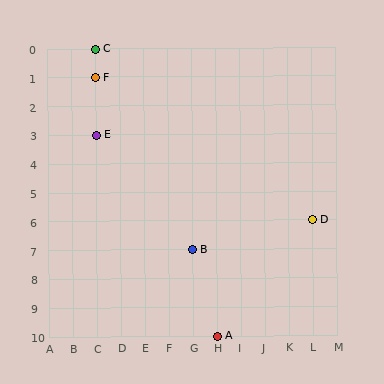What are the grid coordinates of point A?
Point A is at grid coordinates (H, 10).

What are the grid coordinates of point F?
Point F is at grid coordinates (C, 1).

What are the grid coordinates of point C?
Point C is at grid coordinates (C, 0).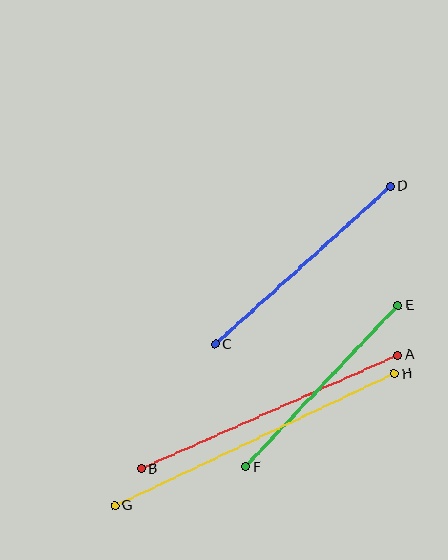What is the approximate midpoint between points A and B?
The midpoint is at approximately (269, 412) pixels.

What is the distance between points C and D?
The distance is approximately 235 pixels.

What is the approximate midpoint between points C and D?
The midpoint is at approximately (303, 265) pixels.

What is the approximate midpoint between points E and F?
The midpoint is at approximately (322, 386) pixels.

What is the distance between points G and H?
The distance is approximately 309 pixels.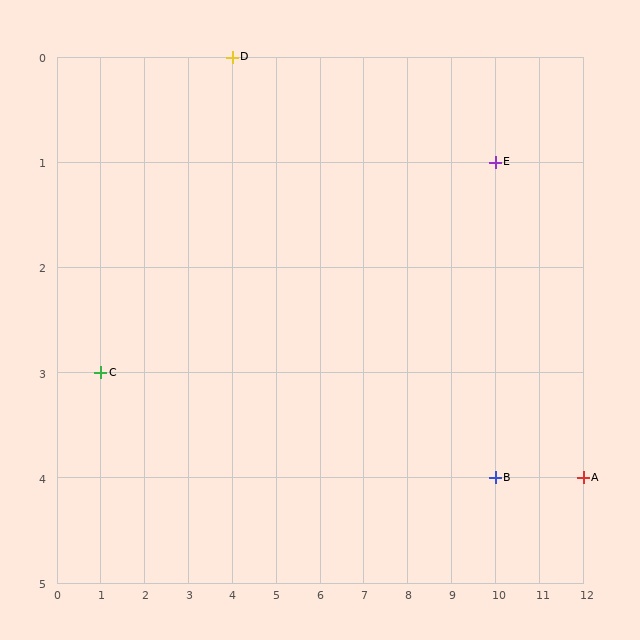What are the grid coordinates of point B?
Point B is at grid coordinates (10, 4).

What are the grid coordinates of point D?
Point D is at grid coordinates (4, 0).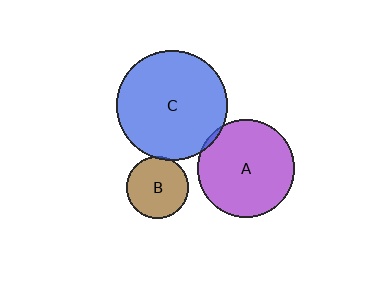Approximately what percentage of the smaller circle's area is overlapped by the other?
Approximately 5%.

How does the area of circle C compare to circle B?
Approximately 3.2 times.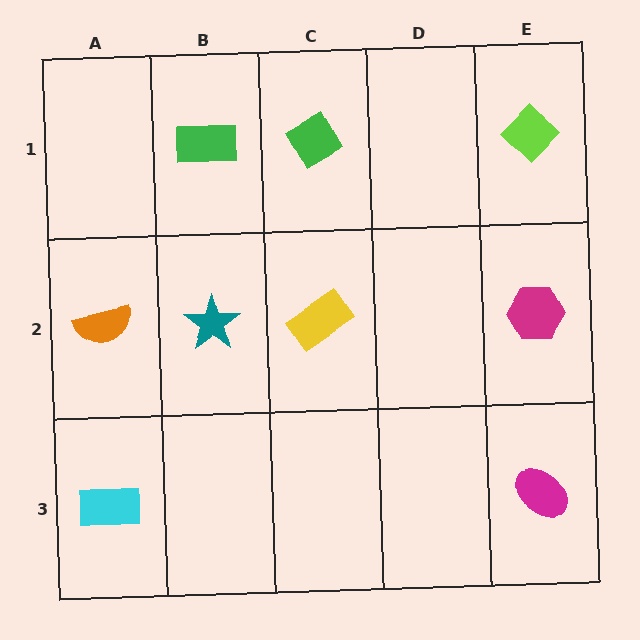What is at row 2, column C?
A yellow rectangle.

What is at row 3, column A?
A cyan rectangle.